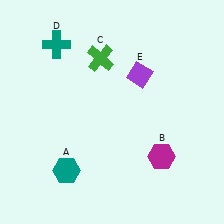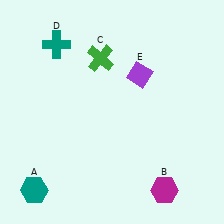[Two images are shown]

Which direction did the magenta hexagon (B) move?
The magenta hexagon (B) moved down.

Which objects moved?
The objects that moved are: the teal hexagon (A), the magenta hexagon (B).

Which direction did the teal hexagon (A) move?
The teal hexagon (A) moved left.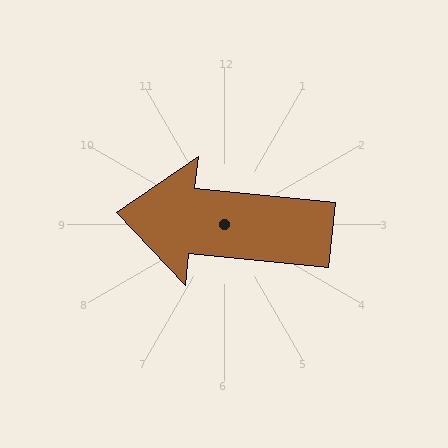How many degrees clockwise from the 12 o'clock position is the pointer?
Approximately 276 degrees.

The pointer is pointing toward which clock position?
Roughly 9 o'clock.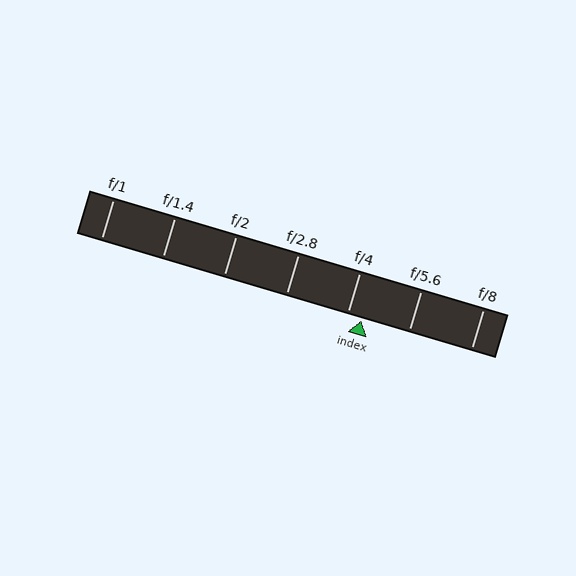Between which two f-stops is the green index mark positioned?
The index mark is between f/4 and f/5.6.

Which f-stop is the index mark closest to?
The index mark is closest to f/4.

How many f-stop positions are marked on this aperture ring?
There are 7 f-stop positions marked.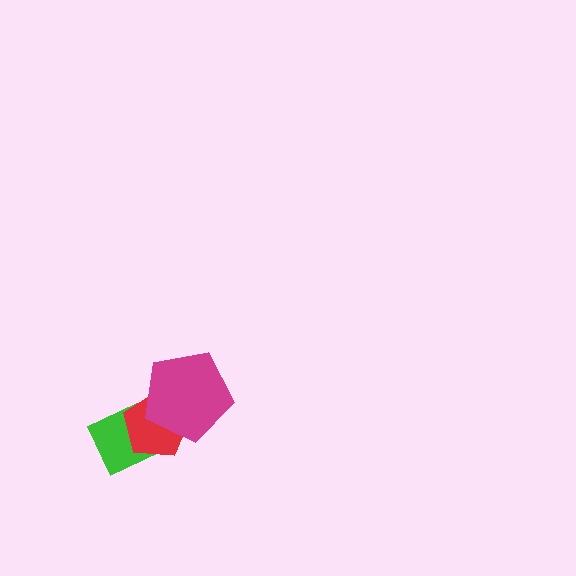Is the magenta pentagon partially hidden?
No, no other shape covers it.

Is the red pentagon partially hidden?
Yes, it is partially covered by another shape.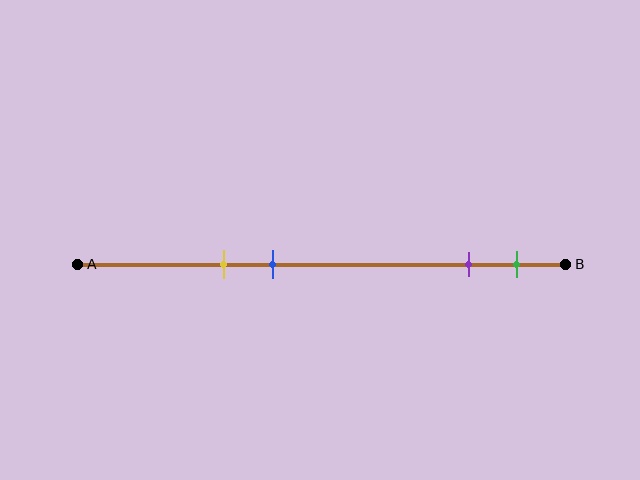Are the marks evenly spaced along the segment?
No, the marks are not evenly spaced.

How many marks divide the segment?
There are 4 marks dividing the segment.